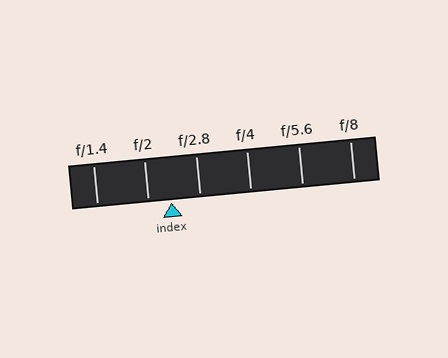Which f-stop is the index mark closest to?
The index mark is closest to f/2.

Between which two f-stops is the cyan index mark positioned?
The index mark is between f/2 and f/2.8.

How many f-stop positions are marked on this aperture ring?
There are 6 f-stop positions marked.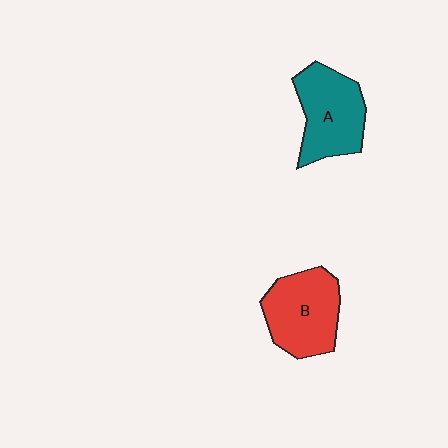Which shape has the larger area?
Shape B (red).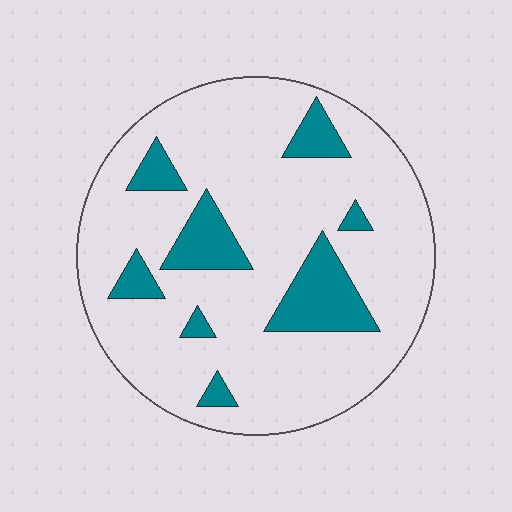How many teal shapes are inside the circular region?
8.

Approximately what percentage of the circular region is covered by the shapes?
Approximately 15%.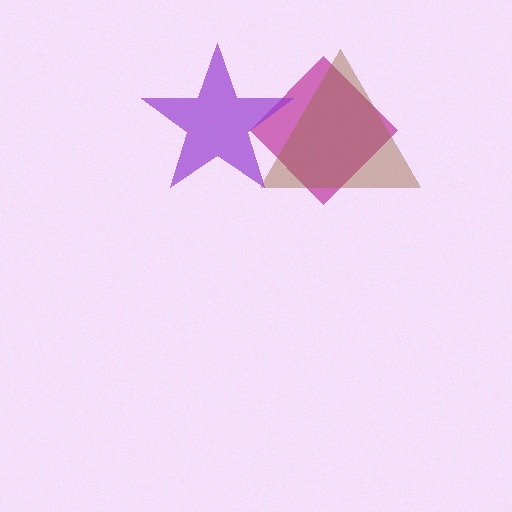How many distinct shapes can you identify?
There are 3 distinct shapes: a magenta diamond, a brown triangle, a purple star.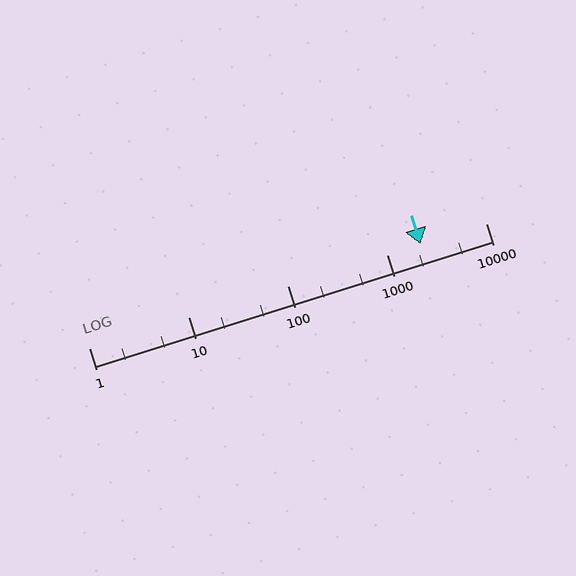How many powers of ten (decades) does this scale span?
The scale spans 4 decades, from 1 to 10000.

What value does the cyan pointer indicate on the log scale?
The pointer indicates approximately 2200.